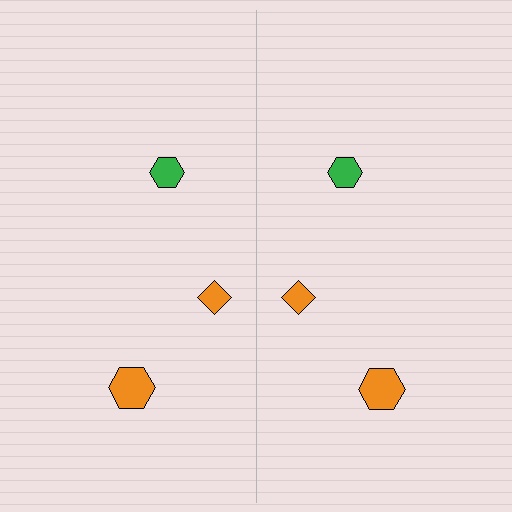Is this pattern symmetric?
Yes, this pattern has bilateral (reflection) symmetry.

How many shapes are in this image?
There are 6 shapes in this image.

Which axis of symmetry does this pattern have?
The pattern has a vertical axis of symmetry running through the center of the image.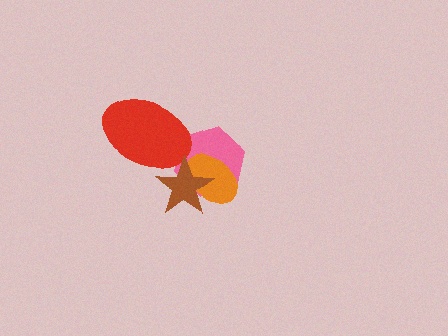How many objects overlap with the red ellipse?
2 objects overlap with the red ellipse.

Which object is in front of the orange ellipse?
The brown star is in front of the orange ellipse.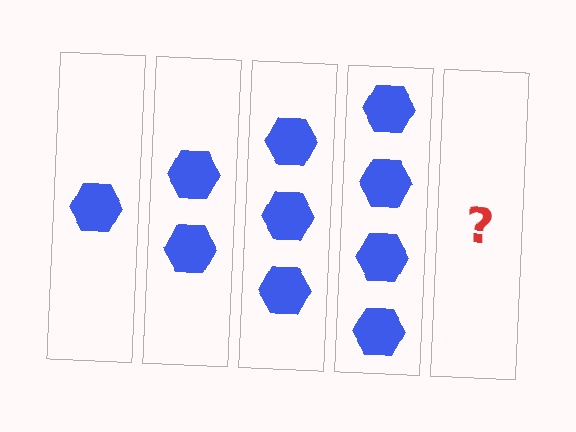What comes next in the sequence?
The next element should be 5 hexagons.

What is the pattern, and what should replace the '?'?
The pattern is that each step adds one more hexagon. The '?' should be 5 hexagons.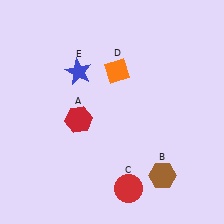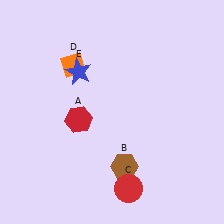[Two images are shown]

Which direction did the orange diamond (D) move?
The orange diamond (D) moved left.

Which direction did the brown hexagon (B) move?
The brown hexagon (B) moved left.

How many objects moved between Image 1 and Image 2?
2 objects moved between the two images.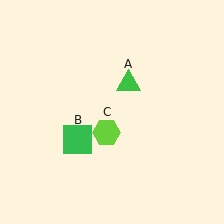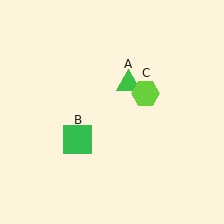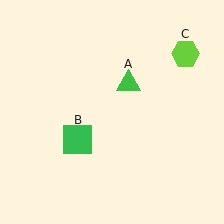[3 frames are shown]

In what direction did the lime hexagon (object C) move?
The lime hexagon (object C) moved up and to the right.